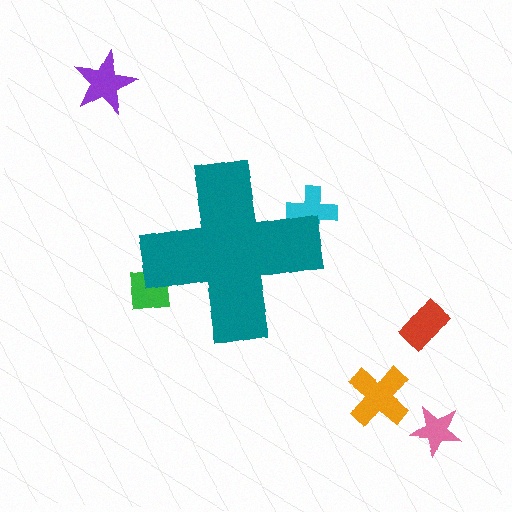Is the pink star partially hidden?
No, the pink star is fully visible.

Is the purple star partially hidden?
No, the purple star is fully visible.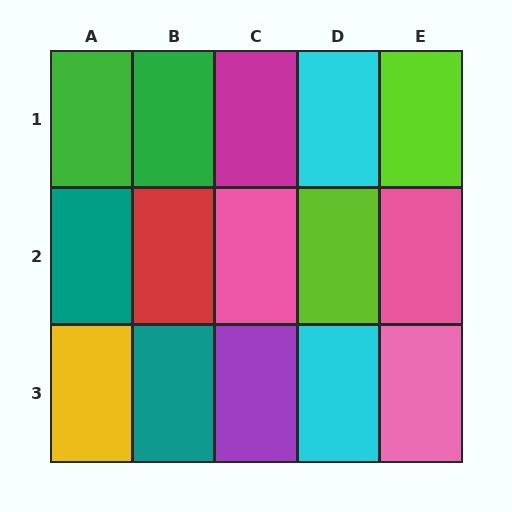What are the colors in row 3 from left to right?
Yellow, teal, purple, cyan, pink.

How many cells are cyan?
2 cells are cyan.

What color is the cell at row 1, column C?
Magenta.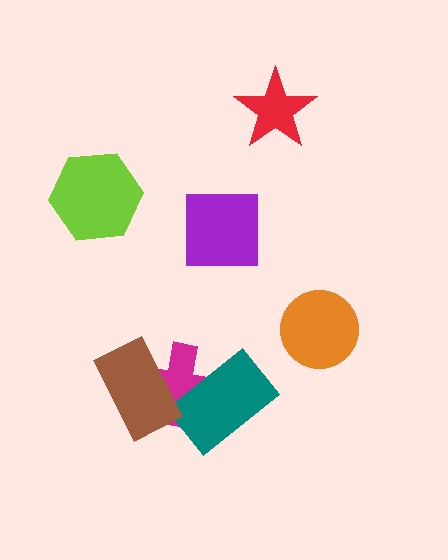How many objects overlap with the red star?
0 objects overlap with the red star.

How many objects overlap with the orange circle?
0 objects overlap with the orange circle.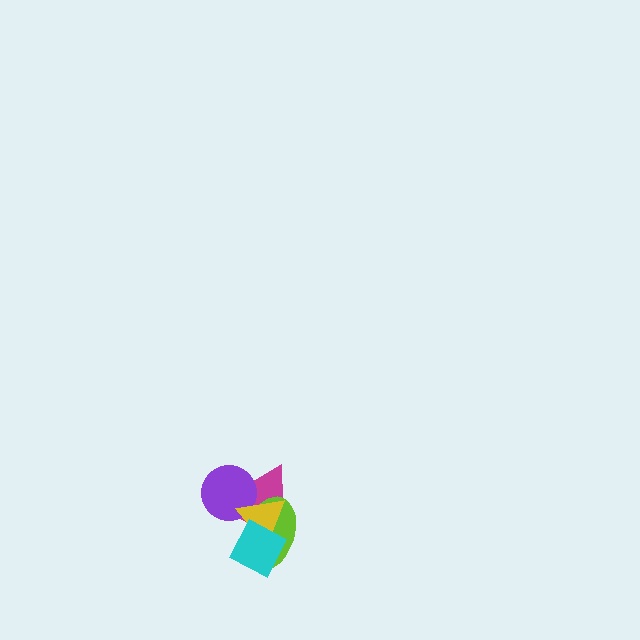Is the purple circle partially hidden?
Yes, it is partially covered by another shape.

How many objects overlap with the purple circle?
3 objects overlap with the purple circle.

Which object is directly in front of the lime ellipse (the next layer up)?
The yellow triangle is directly in front of the lime ellipse.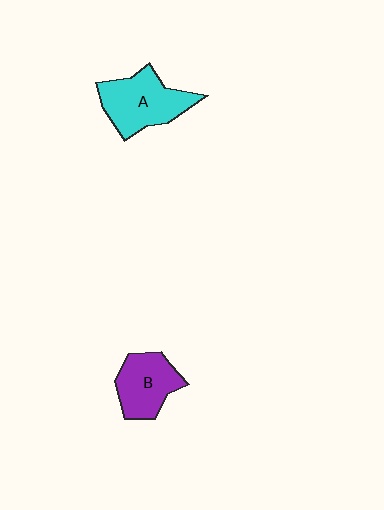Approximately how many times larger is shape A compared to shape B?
Approximately 1.3 times.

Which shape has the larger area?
Shape A (cyan).